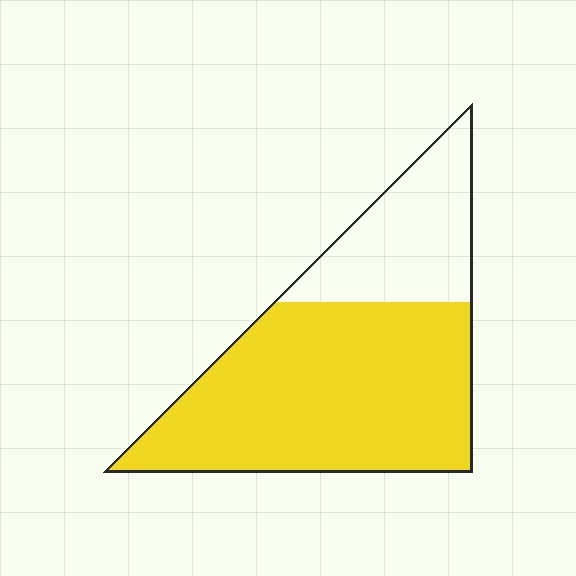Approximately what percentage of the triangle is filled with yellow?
Approximately 70%.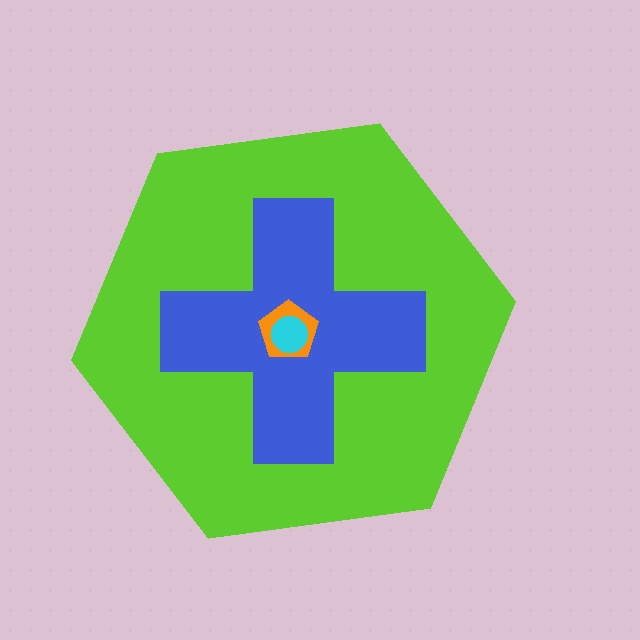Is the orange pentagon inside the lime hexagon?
Yes.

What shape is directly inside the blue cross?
The orange pentagon.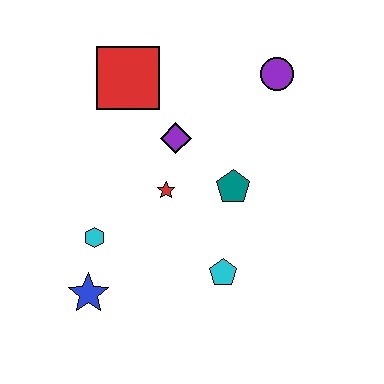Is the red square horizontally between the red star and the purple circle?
No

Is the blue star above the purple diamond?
No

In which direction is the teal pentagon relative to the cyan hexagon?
The teal pentagon is to the right of the cyan hexagon.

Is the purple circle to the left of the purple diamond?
No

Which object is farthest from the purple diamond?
The blue star is farthest from the purple diamond.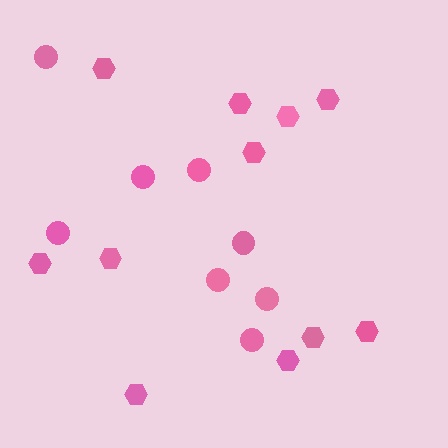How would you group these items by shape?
There are 2 groups: one group of hexagons (11) and one group of circles (8).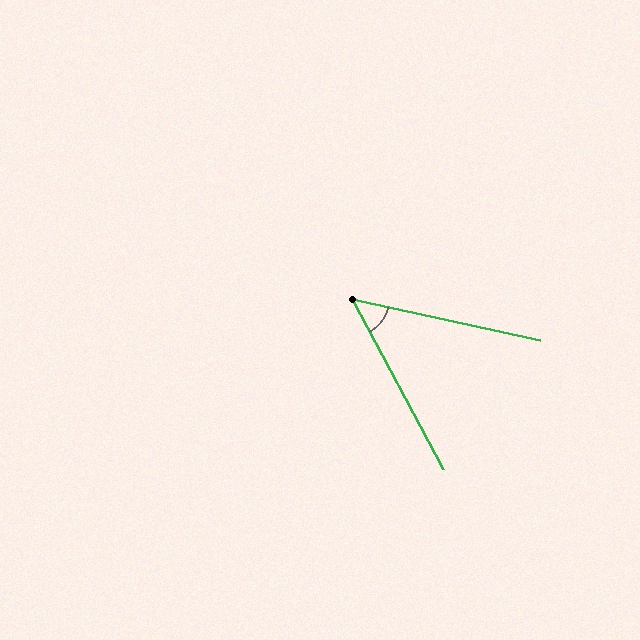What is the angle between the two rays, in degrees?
Approximately 49 degrees.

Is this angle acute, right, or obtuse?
It is acute.